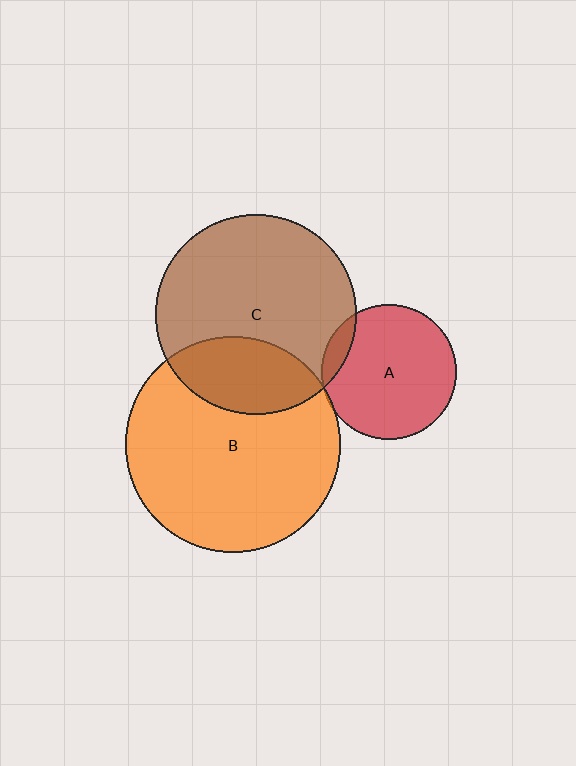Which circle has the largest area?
Circle B (orange).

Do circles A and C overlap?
Yes.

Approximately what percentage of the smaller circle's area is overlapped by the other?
Approximately 10%.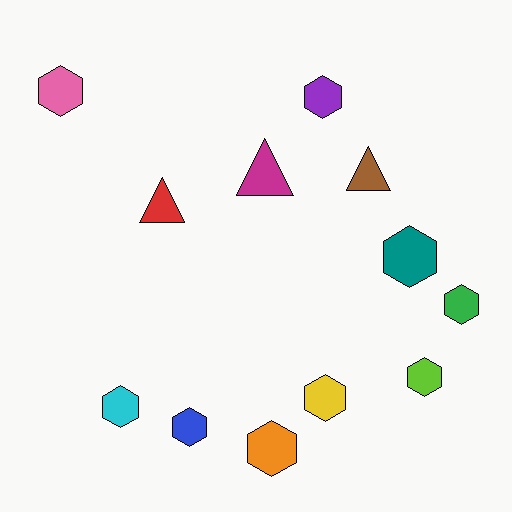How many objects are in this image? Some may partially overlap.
There are 12 objects.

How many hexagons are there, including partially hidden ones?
There are 9 hexagons.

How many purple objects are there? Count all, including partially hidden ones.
There is 1 purple object.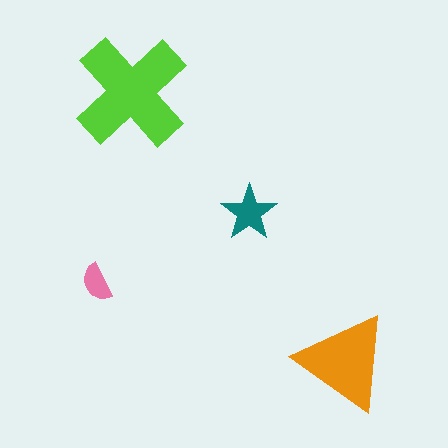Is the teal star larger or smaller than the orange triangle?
Smaller.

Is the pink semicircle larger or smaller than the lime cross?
Smaller.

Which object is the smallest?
The pink semicircle.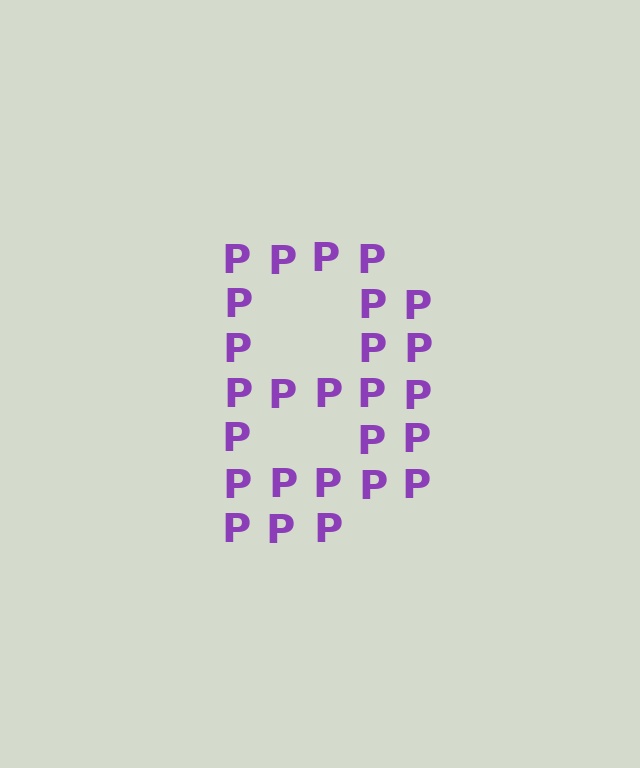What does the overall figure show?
The overall figure shows the letter B.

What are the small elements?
The small elements are letter P's.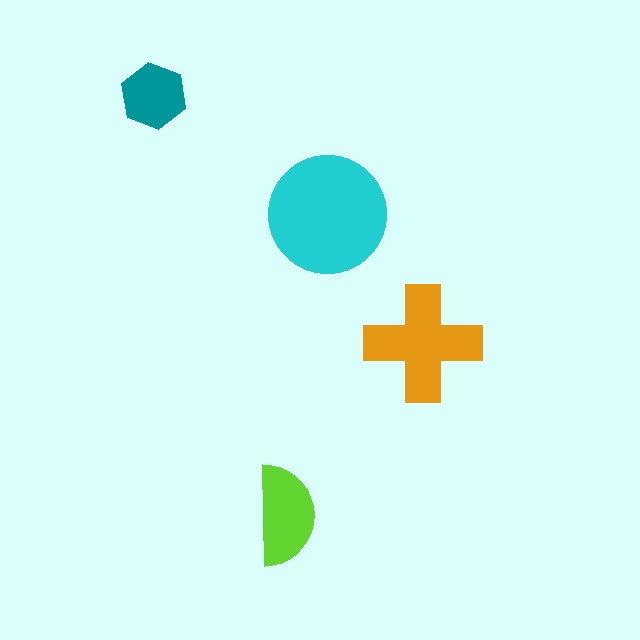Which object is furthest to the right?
The orange cross is rightmost.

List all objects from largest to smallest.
The cyan circle, the orange cross, the lime semicircle, the teal hexagon.